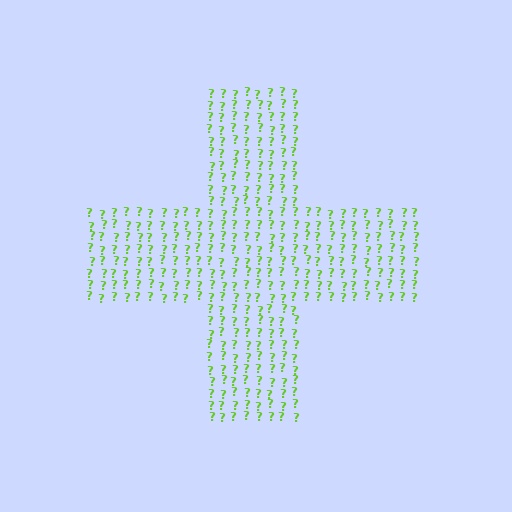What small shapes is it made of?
It is made of small question marks.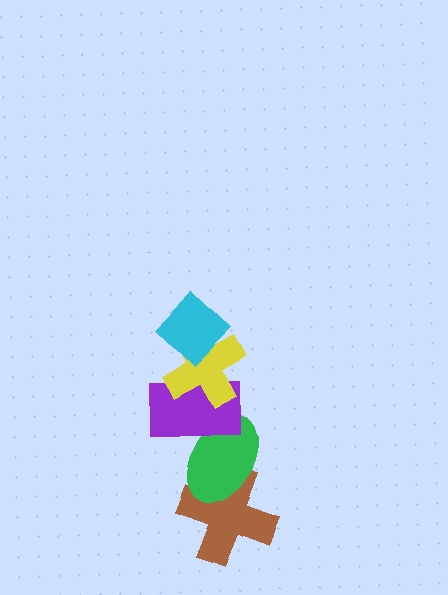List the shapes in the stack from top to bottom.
From top to bottom: the cyan diamond, the yellow cross, the purple rectangle, the green ellipse, the brown cross.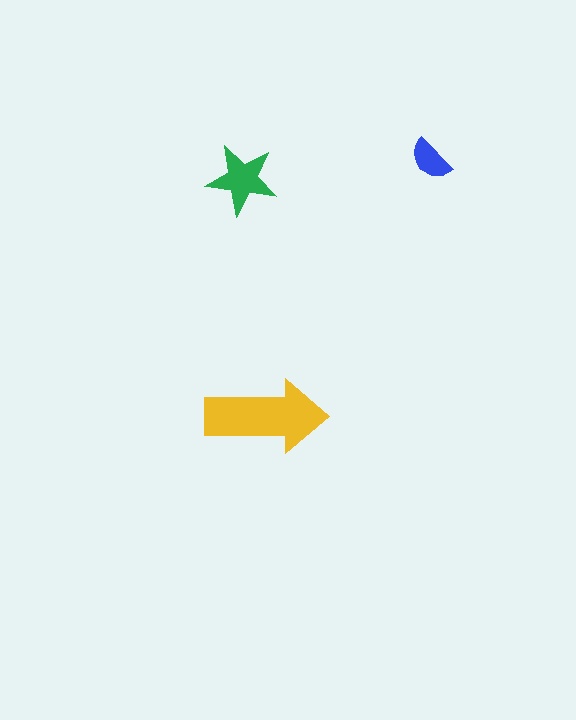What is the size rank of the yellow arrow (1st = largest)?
1st.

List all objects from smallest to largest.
The blue semicircle, the green star, the yellow arrow.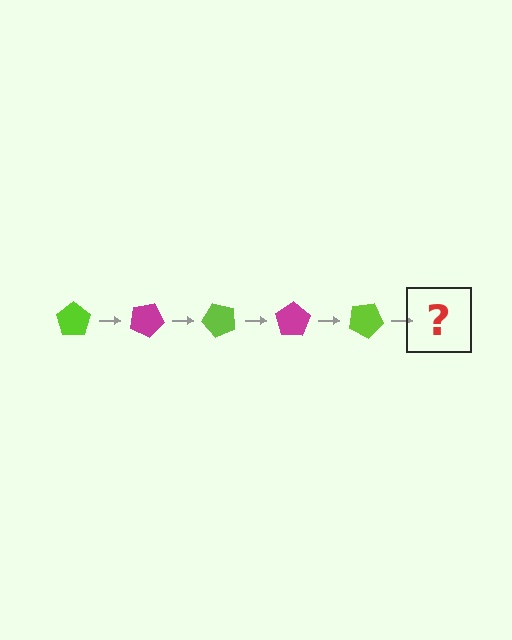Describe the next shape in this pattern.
It should be a magenta pentagon, rotated 125 degrees from the start.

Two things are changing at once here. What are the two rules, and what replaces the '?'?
The two rules are that it rotates 25 degrees each step and the color cycles through lime and magenta. The '?' should be a magenta pentagon, rotated 125 degrees from the start.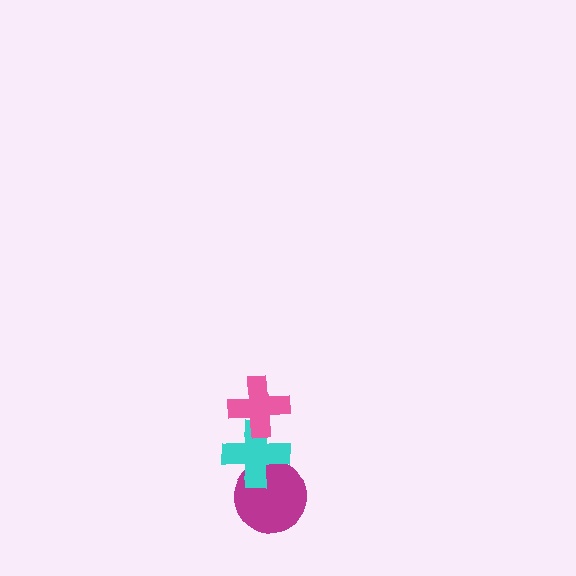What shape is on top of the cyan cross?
The pink cross is on top of the cyan cross.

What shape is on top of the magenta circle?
The cyan cross is on top of the magenta circle.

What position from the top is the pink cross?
The pink cross is 1st from the top.